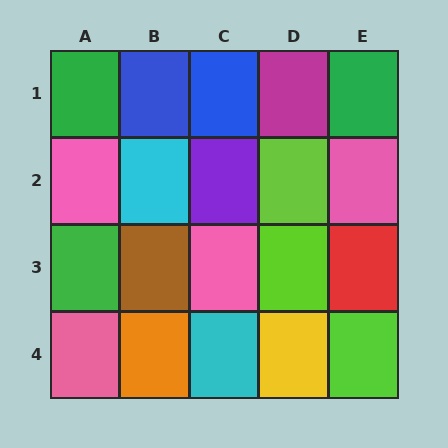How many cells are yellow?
1 cell is yellow.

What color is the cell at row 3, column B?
Brown.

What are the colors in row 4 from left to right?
Pink, orange, cyan, yellow, lime.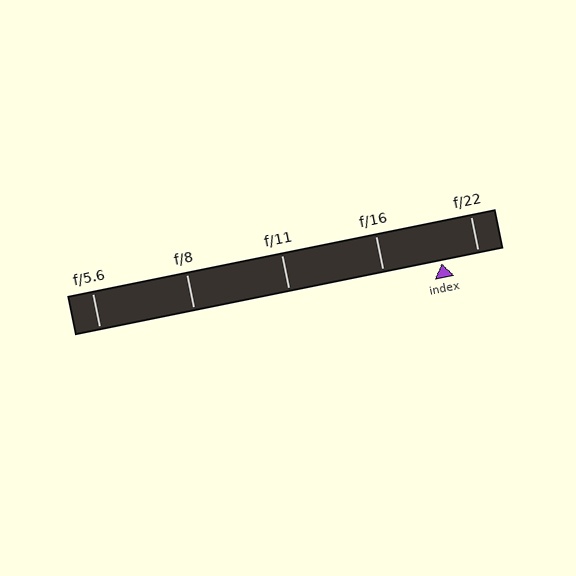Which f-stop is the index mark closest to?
The index mark is closest to f/22.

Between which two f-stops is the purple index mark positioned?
The index mark is between f/16 and f/22.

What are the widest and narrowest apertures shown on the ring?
The widest aperture shown is f/5.6 and the narrowest is f/22.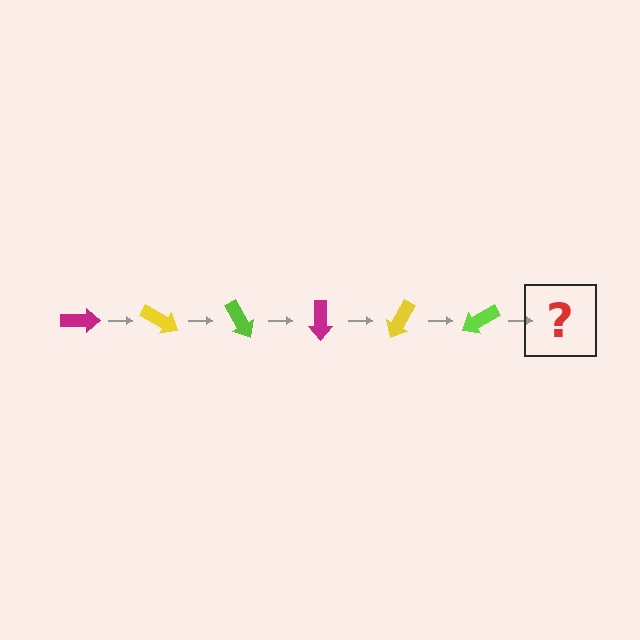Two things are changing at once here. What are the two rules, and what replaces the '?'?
The two rules are that it rotates 30 degrees each step and the color cycles through magenta, yellow, and lime. The '?' should be a magenta arrow, rotated 180 degrees from the start.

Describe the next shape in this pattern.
It should be a magenta arrow, rotated 180 degrees from the start.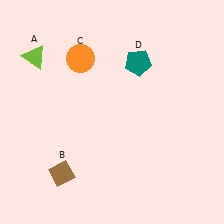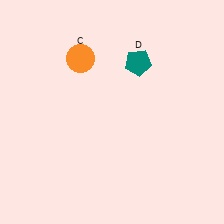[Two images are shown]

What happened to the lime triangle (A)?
The lime triangle (A) was removed in Image 2. It was in the top-left area of Image 1.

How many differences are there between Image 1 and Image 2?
There are 2 differences between the two images.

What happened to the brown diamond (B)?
The brown diamond (B) was removed in Image 2. It was in the bottom-left area of Image 1.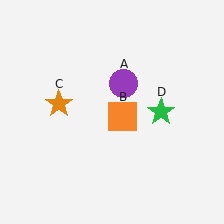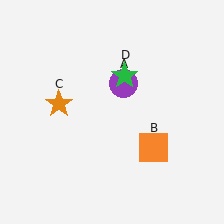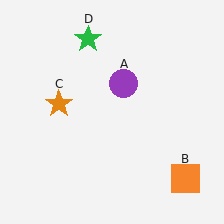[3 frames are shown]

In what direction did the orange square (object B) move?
The orange square (object B) moved down and to the right.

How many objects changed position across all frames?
2 objects changed position: orange square (object B), green star (object D).